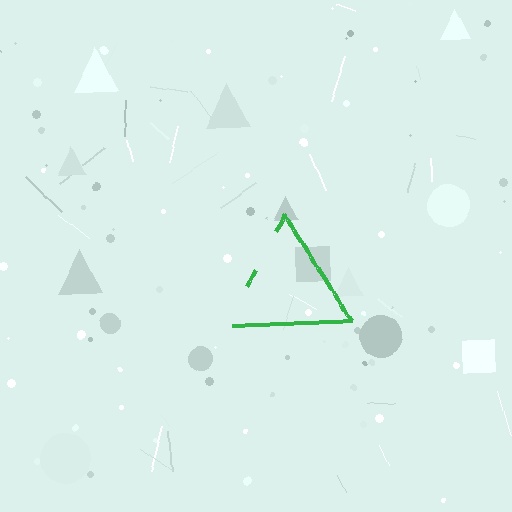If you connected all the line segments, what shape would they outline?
They would outline a triangle.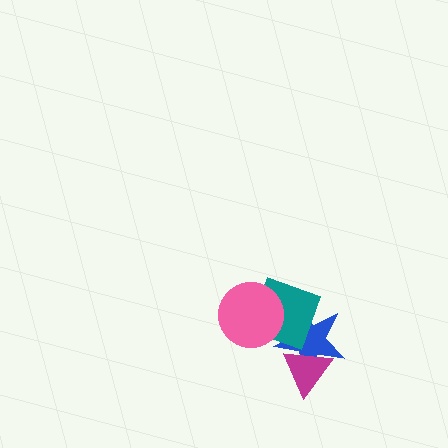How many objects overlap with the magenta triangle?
2 objects overlap with the magenta triangle.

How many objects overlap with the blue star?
2 objects overlap with the blue star.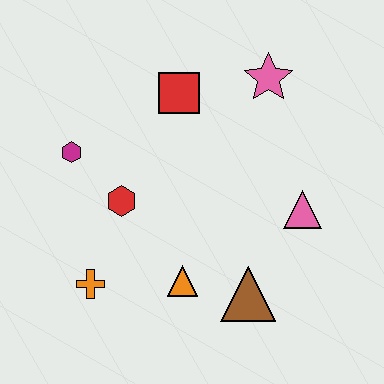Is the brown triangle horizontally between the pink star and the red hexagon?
Yes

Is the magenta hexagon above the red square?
No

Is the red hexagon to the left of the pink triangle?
Yes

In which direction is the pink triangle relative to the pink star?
The pink triangle is below the pink star.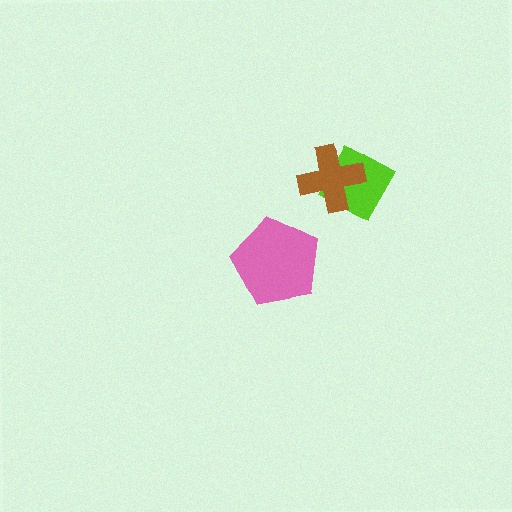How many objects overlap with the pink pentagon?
0 objects overlap with the pink pentagon.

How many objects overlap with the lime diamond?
1 object overlaps with the lime diamond.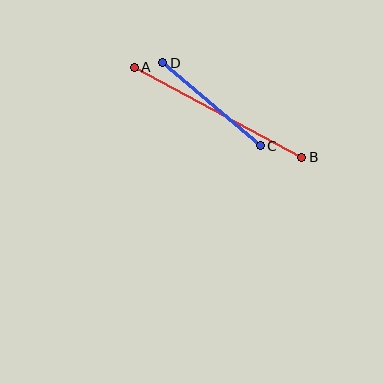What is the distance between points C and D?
The distance is approximately 128 pixels.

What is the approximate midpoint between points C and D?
The midpoint is at approximately (212, 104) pixels.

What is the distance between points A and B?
The distance is approximately 190 pixels.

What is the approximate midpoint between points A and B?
The midpoint is at approximately (218, 112) pixels.